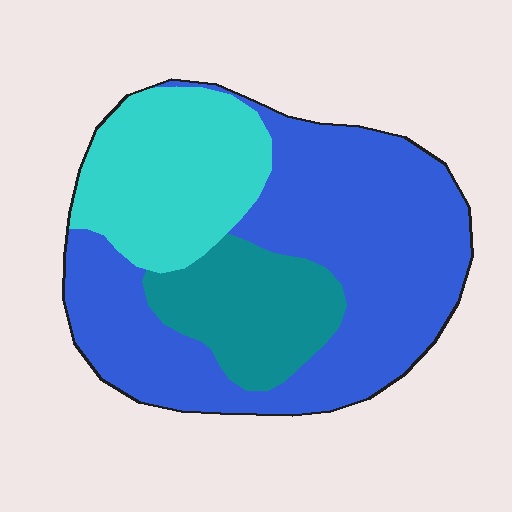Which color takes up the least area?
Teal, at roughly 20%.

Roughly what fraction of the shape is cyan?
Cyan takes up about one quarter (1/4) of the shape.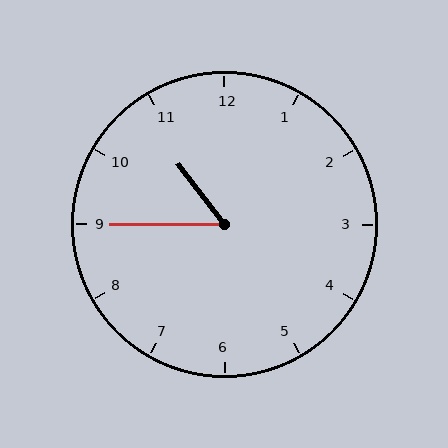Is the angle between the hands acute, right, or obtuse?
It is acute.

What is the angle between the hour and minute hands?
Approximately 52 degrees.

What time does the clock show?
10:45.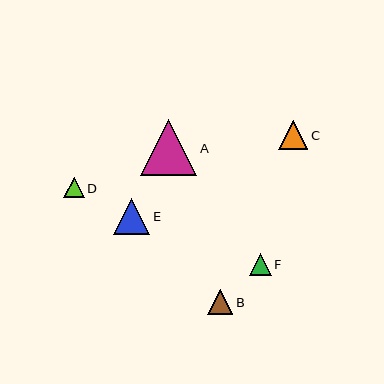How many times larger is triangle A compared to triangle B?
Triangle A is approximately 2.2 times the size of triangle B.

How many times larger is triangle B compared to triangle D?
Triangle B is approximately 1.2 times the size of triangle D.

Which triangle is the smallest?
Triangle D is the smallest with a size of approximately 21 pixels.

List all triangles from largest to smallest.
From largest to smallest: A, E, C, B, F, D.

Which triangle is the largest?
Triangle A is the largest with a size of approximately 56 pixels.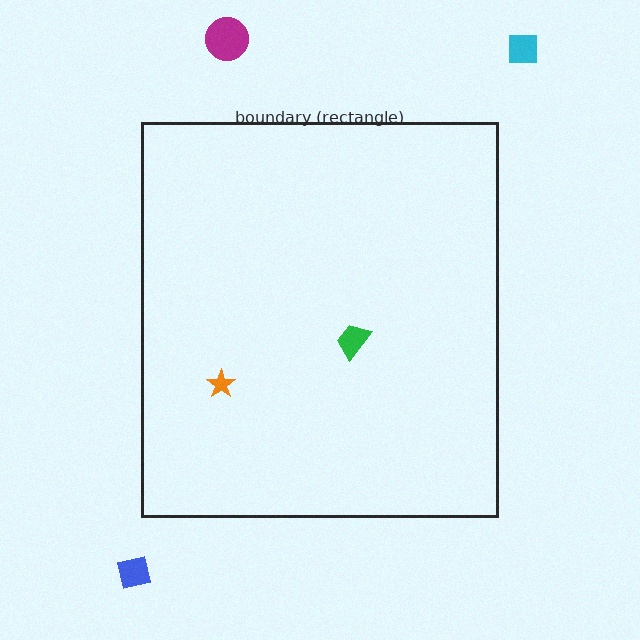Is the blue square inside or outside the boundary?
Outside.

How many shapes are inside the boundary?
2 inside, 3 outside.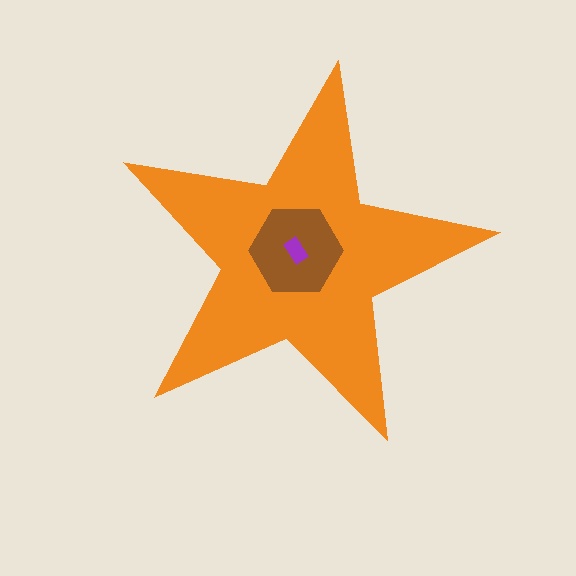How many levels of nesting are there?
3.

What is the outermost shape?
The orange star.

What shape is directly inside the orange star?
The brown hexagon.